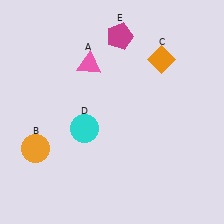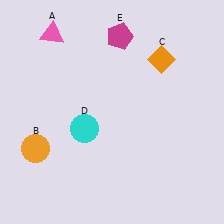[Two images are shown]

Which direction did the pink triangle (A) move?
The pink triangle (A) moved left.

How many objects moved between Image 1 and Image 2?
1 object moved between the two images.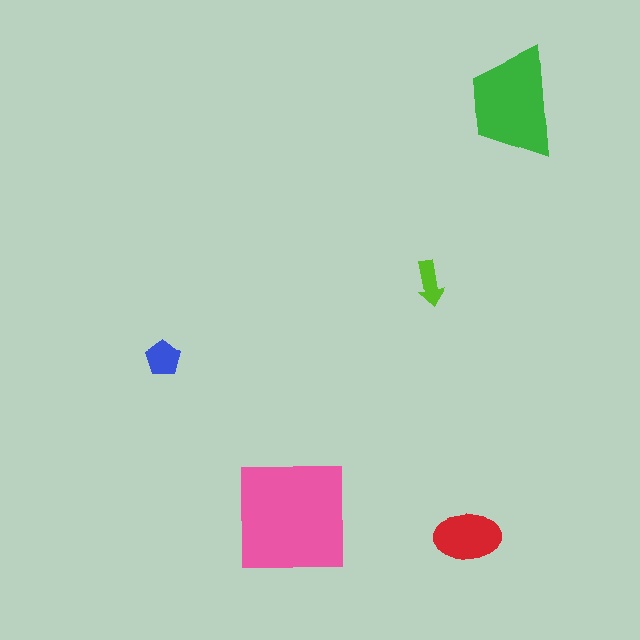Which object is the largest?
The pink square.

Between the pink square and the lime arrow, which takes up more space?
The pink square.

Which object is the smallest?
The lime arrow.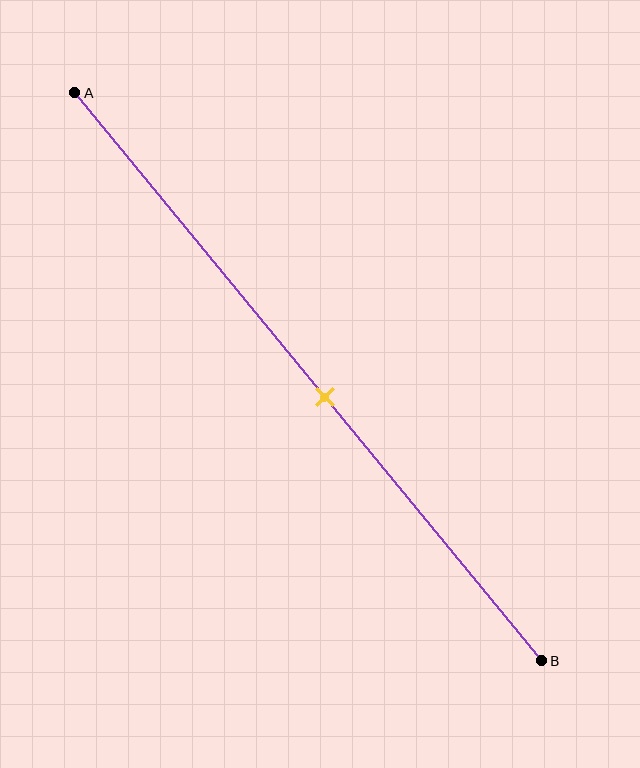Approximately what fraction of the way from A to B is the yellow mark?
The yellow mark is approximately 55% of the way from A to B.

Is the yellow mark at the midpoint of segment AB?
No, the mark is at about 55% from A, not at the 50% midpoint.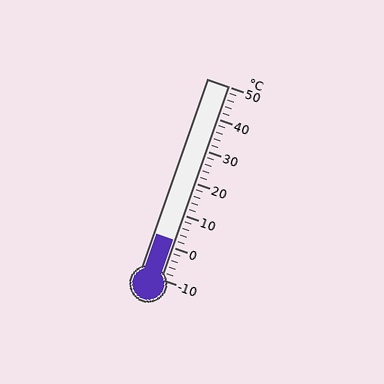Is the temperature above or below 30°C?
The temperature is below 30°C.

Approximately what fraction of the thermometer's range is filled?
The thermometer is filled to approximately 20% of its range.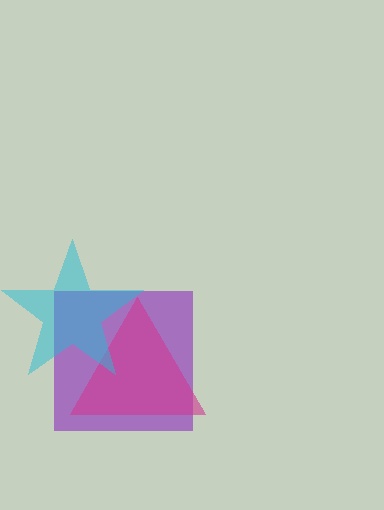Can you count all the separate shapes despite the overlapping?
Yes, there are 3 separate shapes.